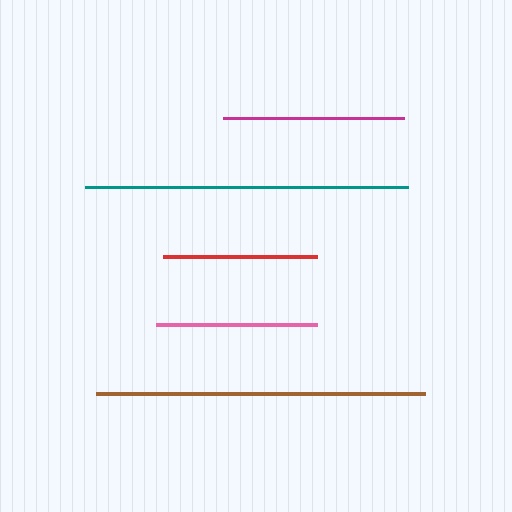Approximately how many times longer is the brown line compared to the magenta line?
The brown line is approximately 1.8 times the length of the magenta line.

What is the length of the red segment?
The red segment is approximately 154 pixels long.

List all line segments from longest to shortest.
From longest to shortest: brown, teal, magenta, pink, red.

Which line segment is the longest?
The brown line is the longest at approximately 329 pixels.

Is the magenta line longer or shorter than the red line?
The magenta line is longer than the red line.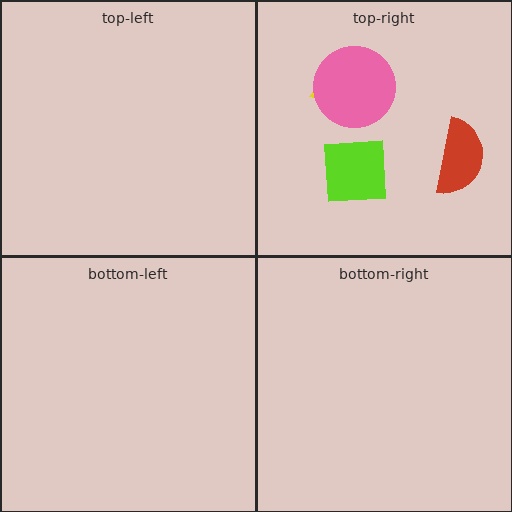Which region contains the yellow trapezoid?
The top-right region.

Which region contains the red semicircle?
The top-right region.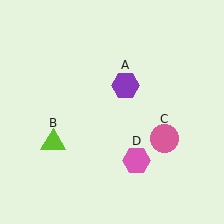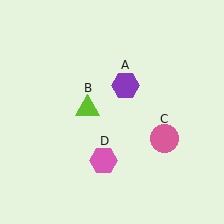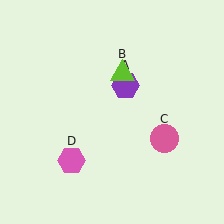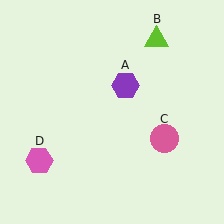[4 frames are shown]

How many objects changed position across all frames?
2 objects changed position: lime triangle (object B), pink hexagon (object D).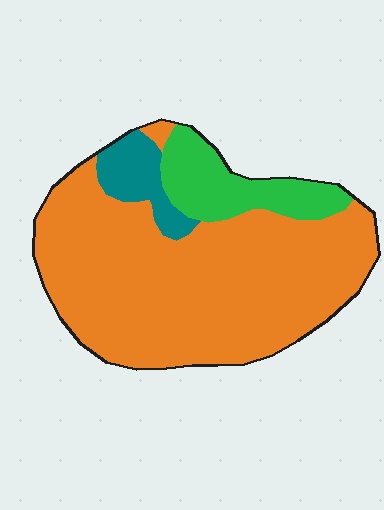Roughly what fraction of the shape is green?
Green takes up about one sixth (1/6) of the shape.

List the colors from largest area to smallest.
From largest to smallest: orange, green, teal.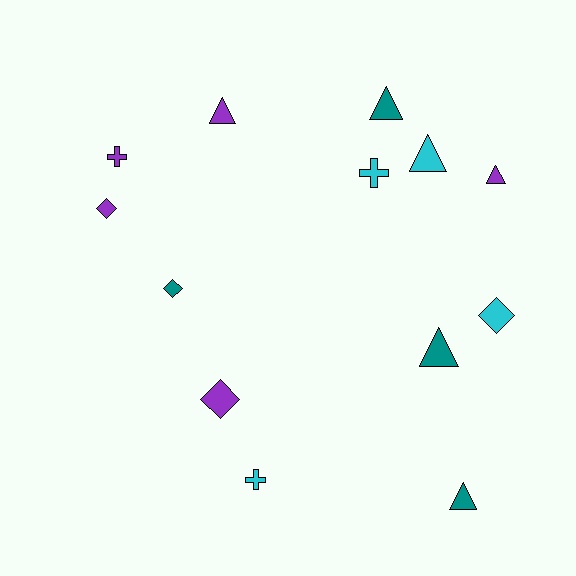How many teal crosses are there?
There are no teal crosses.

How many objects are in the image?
There are 13 objects.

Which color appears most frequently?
Purple, with 5 objects.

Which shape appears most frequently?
Triangle, with 6 objects.